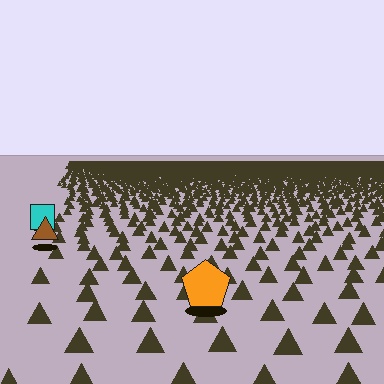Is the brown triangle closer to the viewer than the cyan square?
Yes. The brown triangle is closer — you can tell from the texture gradient: the ground texture is coarser near it.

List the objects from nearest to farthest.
From nearest to farthest: the orange pentagon, the brown triangle, the cyan square.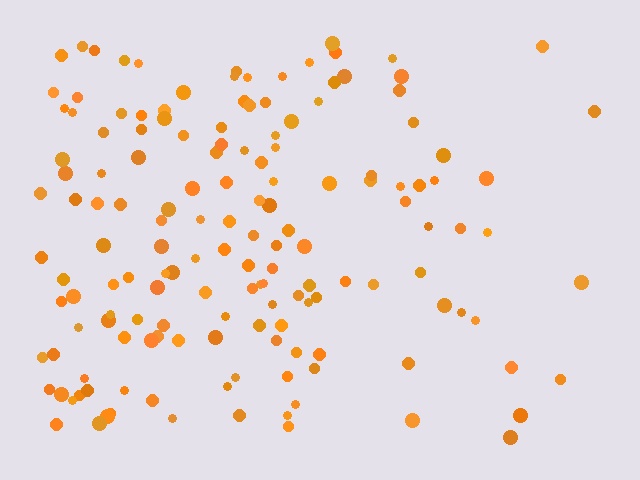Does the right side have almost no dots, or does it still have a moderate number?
Still a moderate number, just noticeably fewer than the left.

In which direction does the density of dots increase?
From right to left, with the left side densest.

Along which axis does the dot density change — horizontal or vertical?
Horizontal.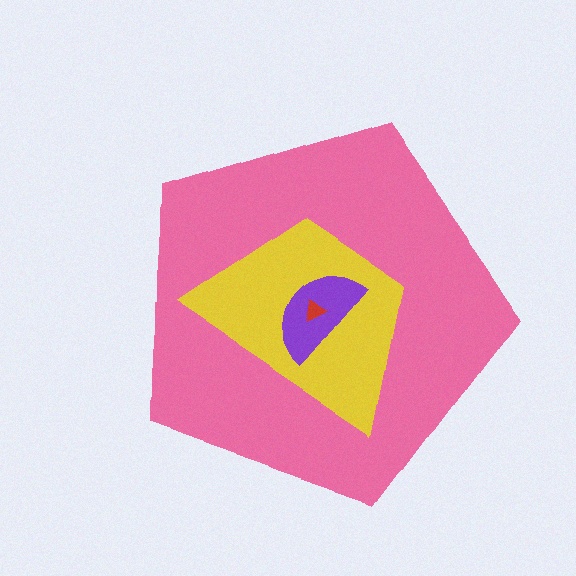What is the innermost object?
The red triangle.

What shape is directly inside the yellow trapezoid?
The purple semicircle.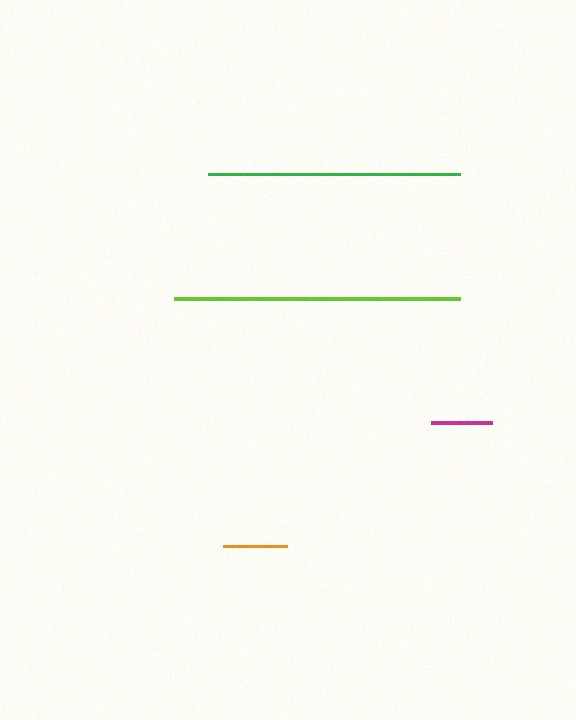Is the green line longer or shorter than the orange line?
The green line is longer than the orange line.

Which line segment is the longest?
The lime line is the longest at approximately 286 pixels.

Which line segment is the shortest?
The magenta line is the shortest at approximately 60 pixels.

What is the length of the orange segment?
The orange segment is approximately 64 pixels long.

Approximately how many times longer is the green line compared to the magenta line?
The green line is approximately 4.2 times the length of the magenta line.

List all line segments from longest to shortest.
From longest to shortest: lime, green, orange, magenta.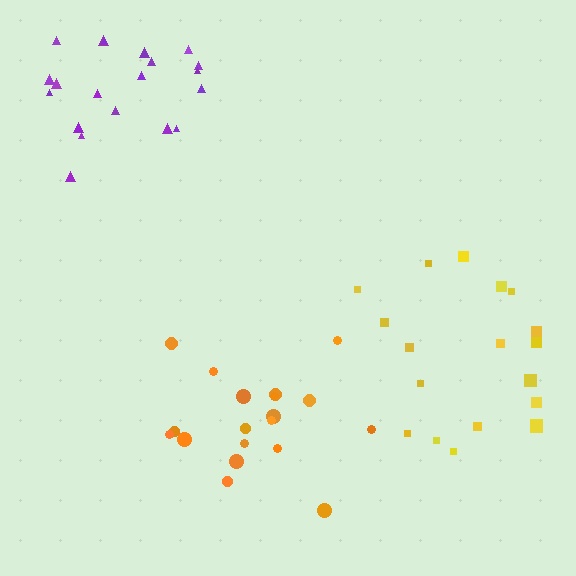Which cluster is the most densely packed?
Orange.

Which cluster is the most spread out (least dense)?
Yellow.